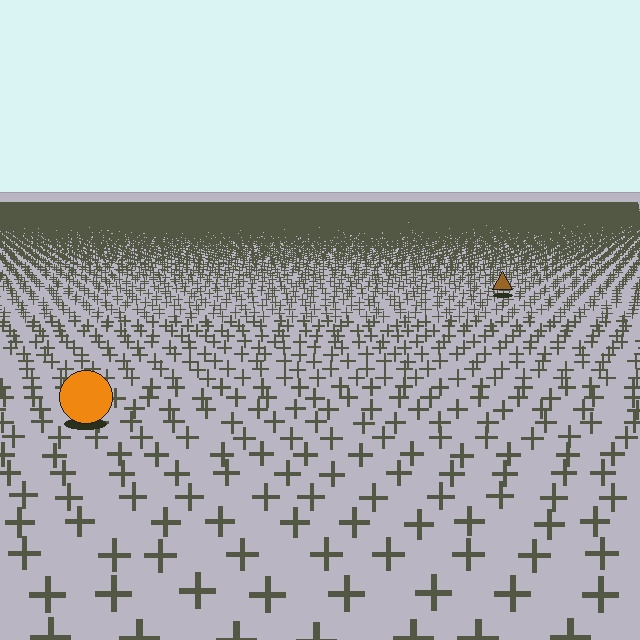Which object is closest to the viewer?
The orange circle is closest. The texture marks near it are larger and more spread out.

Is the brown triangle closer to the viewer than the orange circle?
No. The orange circle is closer — you can tell from the texture gradient: the ground texture is coarser near it.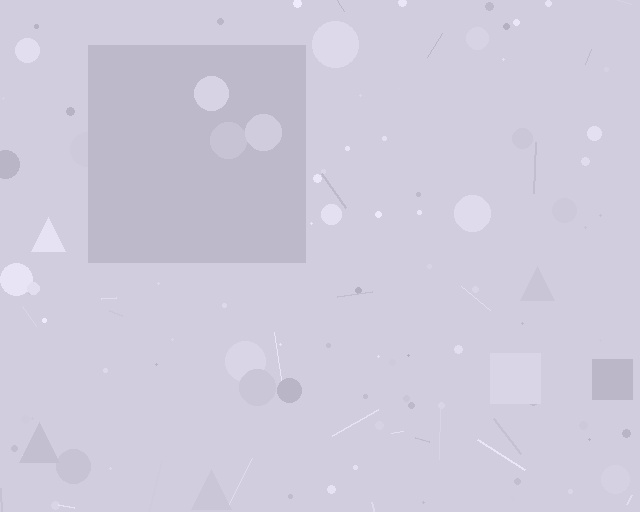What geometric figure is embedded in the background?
A square is embedded in the background.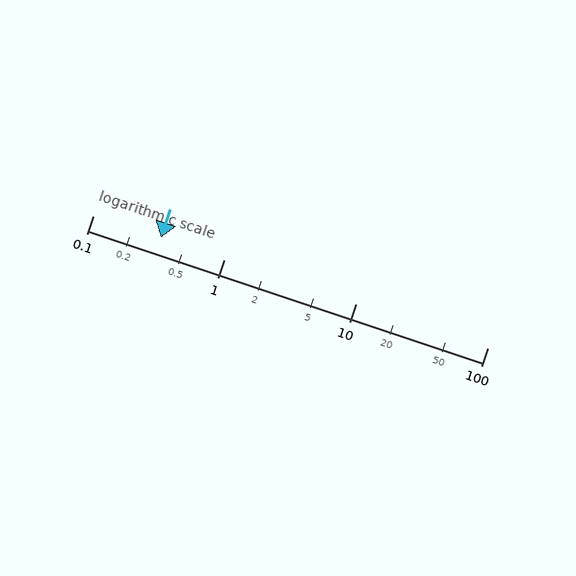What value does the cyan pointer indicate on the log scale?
The pointer indicates approximately 0.33.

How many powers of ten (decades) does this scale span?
The scale spans 3 decades, from 0.1 to 100.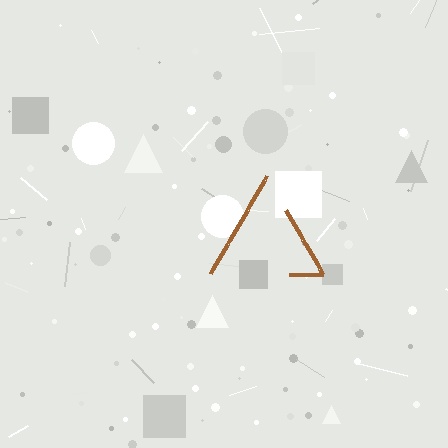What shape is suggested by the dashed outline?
The dashed outline suggests a triangle.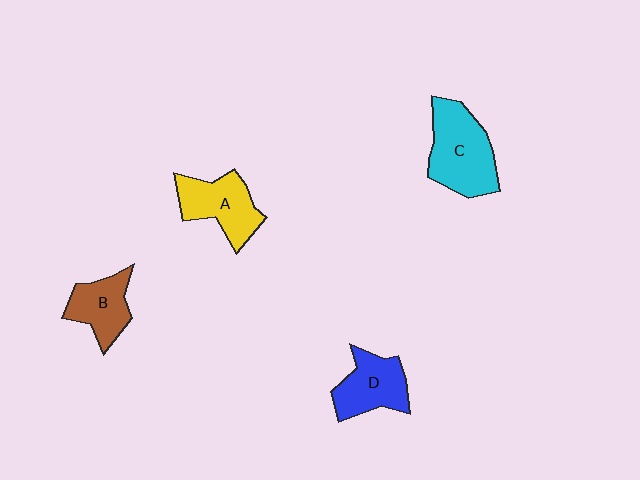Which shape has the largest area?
Shape C (cyan).